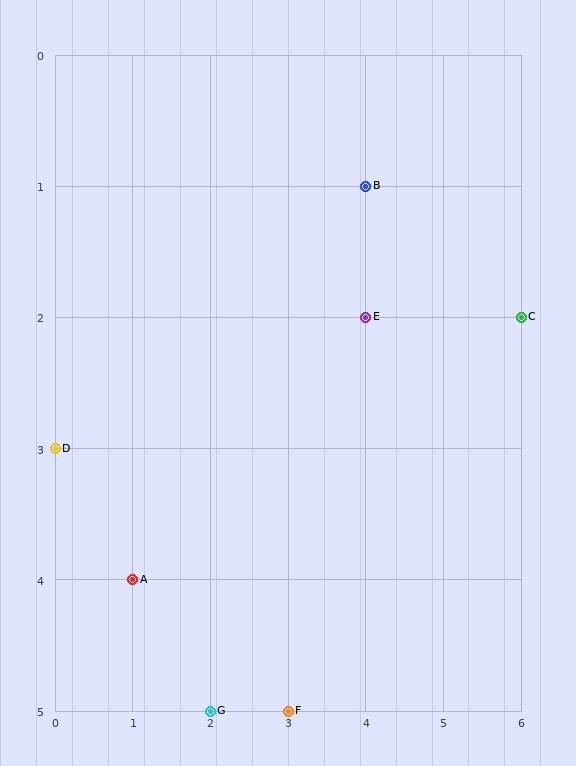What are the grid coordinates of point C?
Point C is at grid coordinates (6, 2).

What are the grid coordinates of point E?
Point E is at grid coordinates (4, 2).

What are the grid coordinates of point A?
Point A is at grid coordinates (1, 4).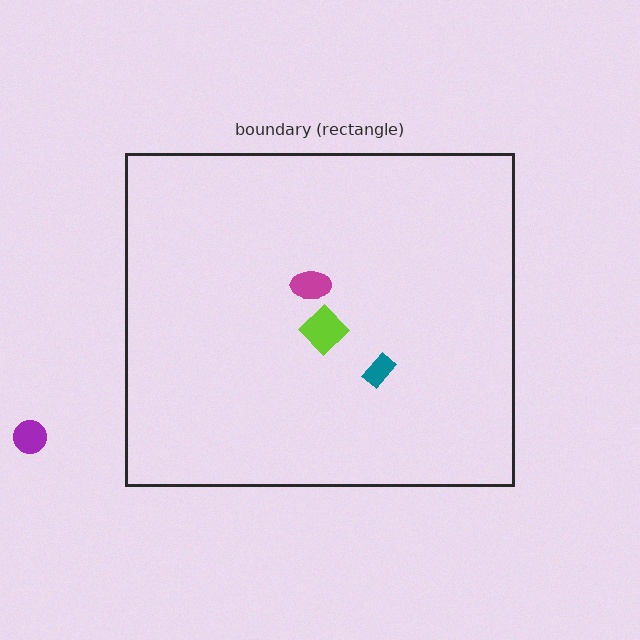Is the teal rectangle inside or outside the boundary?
Inside.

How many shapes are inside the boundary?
3 inside, 1 outside.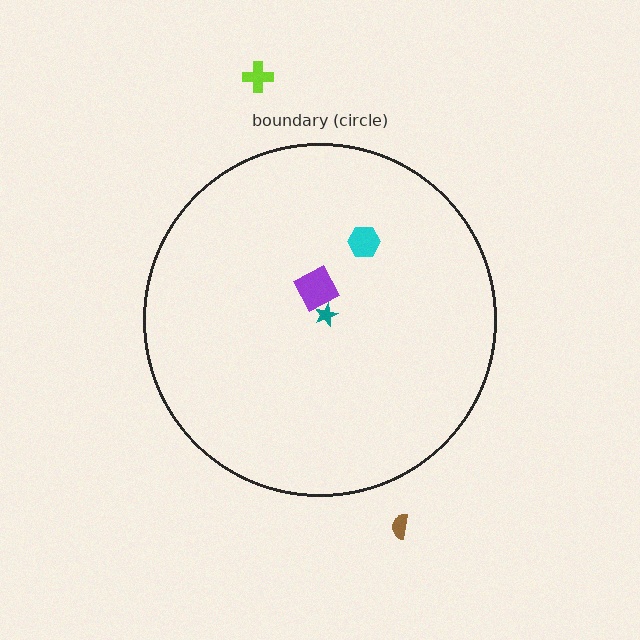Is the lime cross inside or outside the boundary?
Outside.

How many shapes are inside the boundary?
3 inside, 2 outside.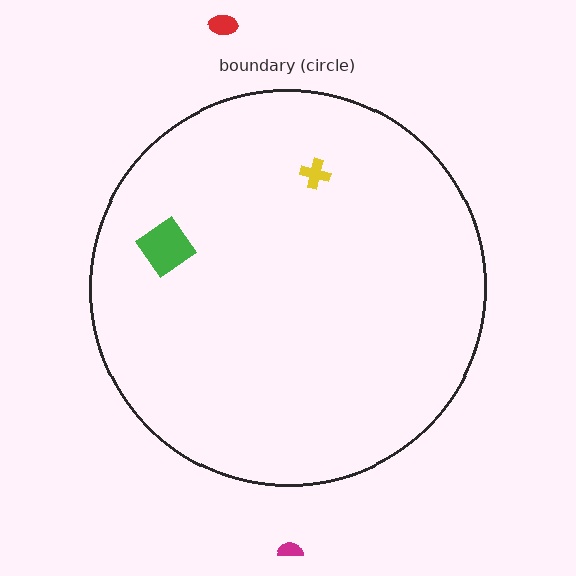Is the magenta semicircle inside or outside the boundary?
Outside.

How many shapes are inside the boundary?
2 inside, 2 outside.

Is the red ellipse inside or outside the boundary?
Outside.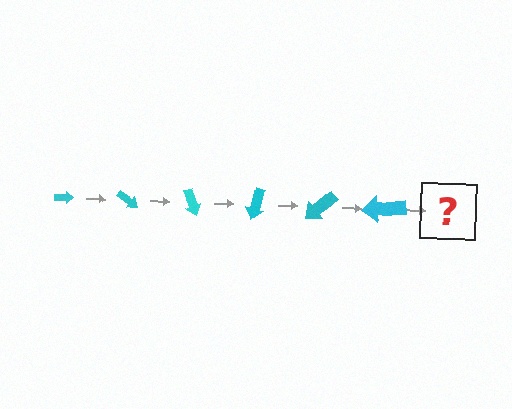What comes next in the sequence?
The next element should be an arrow, larger than the previous one and rotated 210 degrees from the start.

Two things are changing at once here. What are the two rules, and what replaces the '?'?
The two rules are that the arrow grows larger each step and it rotates 35 degrees each step. The '?' should be an arrow, larger than the previous one and rotated 210 degrees from the start.